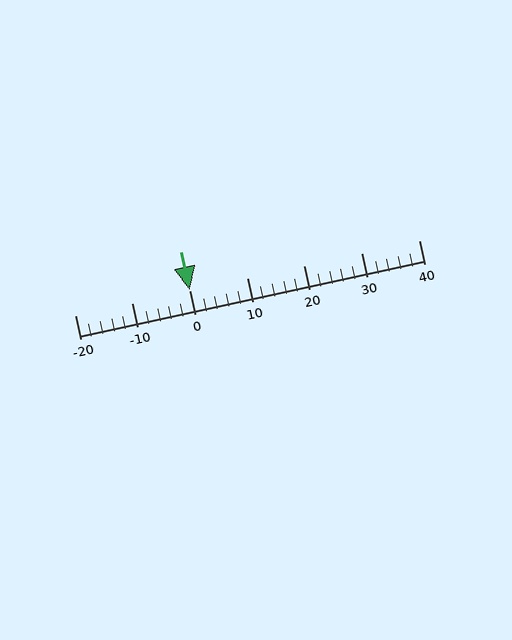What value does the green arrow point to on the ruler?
The green arrow points to approximately 0.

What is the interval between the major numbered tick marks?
The major tick marks are spaced 10 units apart.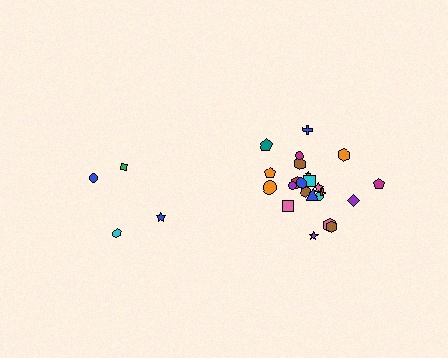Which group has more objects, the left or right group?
The right group.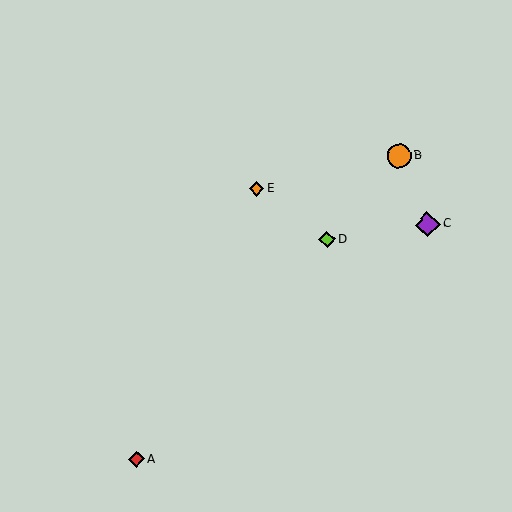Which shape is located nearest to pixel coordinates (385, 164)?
The orange circle (labeled B) at (399, 156) is nearest to that location.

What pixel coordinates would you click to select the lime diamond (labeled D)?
Click at (327, 240) to select the lime diamond D.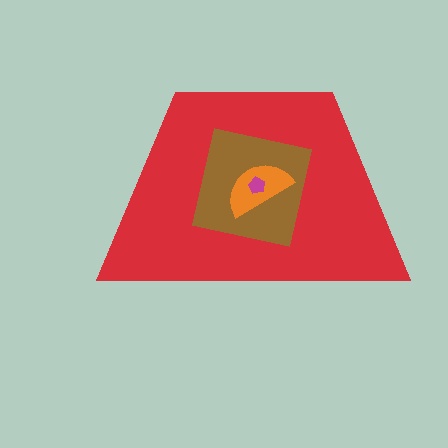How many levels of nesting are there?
4.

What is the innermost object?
The magenta pentagon.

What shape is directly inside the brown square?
The orange semicircle.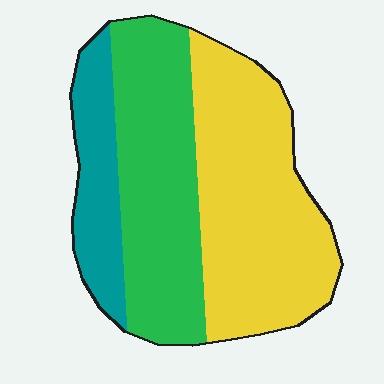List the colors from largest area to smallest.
From largest to smallest: yellow, green, teal.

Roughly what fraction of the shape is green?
Green covers 37% of the shape.